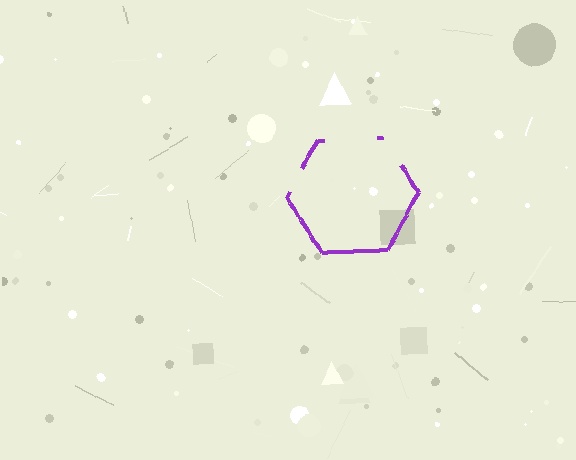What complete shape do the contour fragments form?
The contour fragments form a hexagon.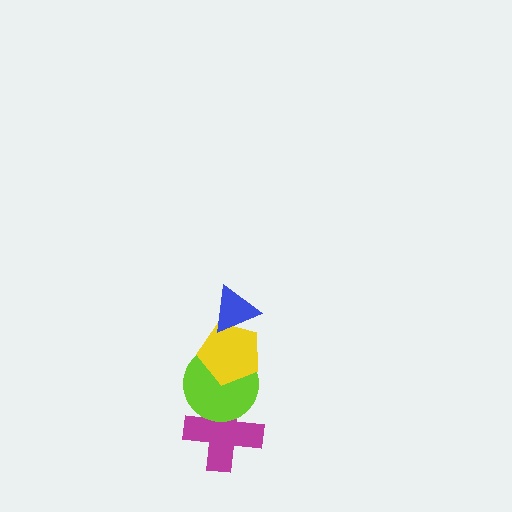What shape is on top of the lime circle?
The yellow pentagon is on top of the lime circle.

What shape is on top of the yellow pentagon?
The blue triangle is on top of the yellow pentagon.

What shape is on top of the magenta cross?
The lime circle is on top of the magenta cross.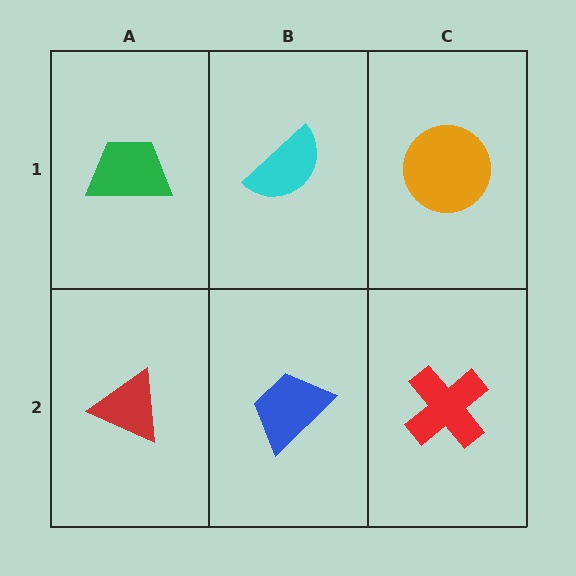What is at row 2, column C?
A red cross.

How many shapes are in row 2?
3 shapes.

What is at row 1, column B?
A cyan semicircle.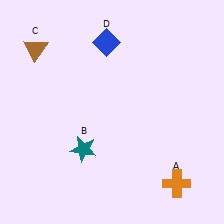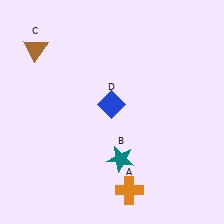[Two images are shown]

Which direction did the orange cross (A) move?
The orange cross (A) moved left.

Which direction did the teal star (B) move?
The teal star (B) moved right.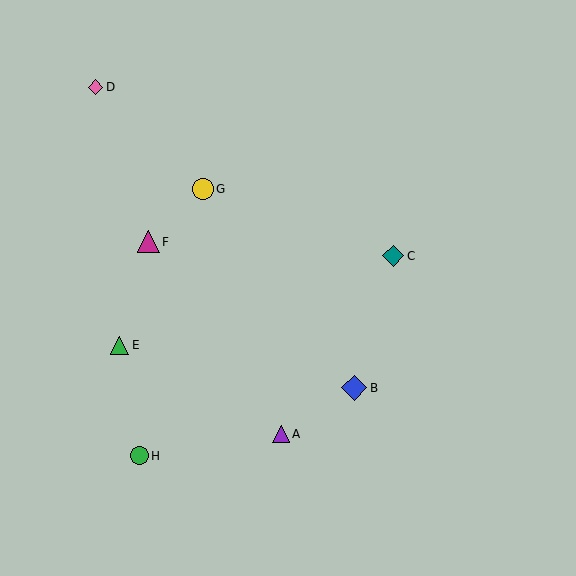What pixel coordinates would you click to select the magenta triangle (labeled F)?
Click at (148, 242) to select the magenta triangle F.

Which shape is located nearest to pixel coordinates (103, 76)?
The pink diamond (labeled D) at (96, 87) is nearest to that location.